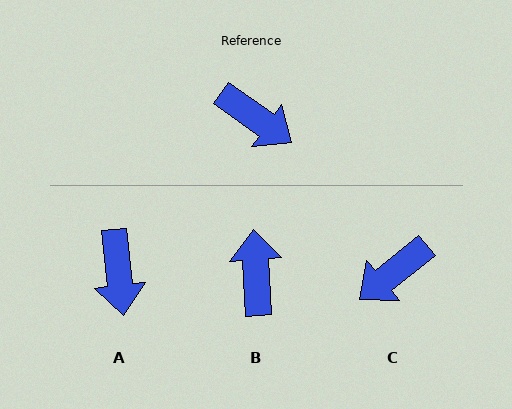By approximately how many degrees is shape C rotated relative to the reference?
Approximately 106 degrees clockwise.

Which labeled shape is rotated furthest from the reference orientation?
B, about 129 degrees away.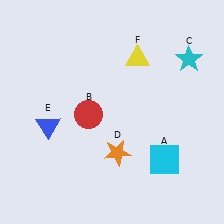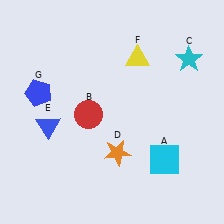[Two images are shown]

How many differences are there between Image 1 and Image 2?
There is 1 difference between the two images.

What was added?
A blue pentagon (G) was added in Image 2.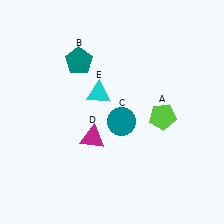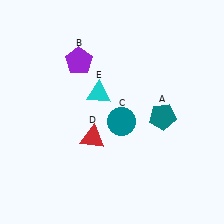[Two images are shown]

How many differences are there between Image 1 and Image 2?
There are 3 differences between the two images.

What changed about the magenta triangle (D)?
In Image 1, D is magenta. In Image 2, it changed to red.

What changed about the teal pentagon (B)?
In Image 1, B is teal. In Image 2, it changed to purple.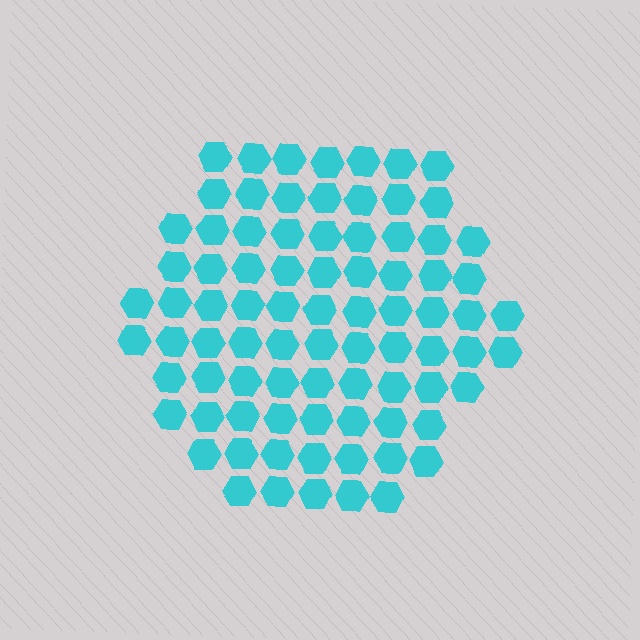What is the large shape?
The large shape is a hexagon.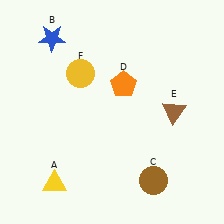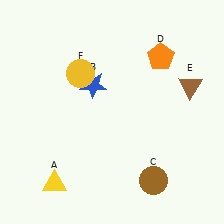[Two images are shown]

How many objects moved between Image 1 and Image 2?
3 objects moved between the two images.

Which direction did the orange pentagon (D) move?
The orange pentagon (D) moved right.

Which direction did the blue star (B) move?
The blue star (B) moved down.